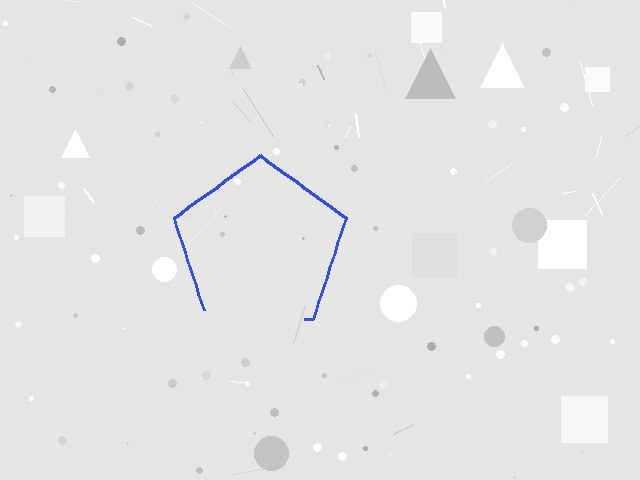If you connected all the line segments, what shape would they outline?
They would outline a pentagon.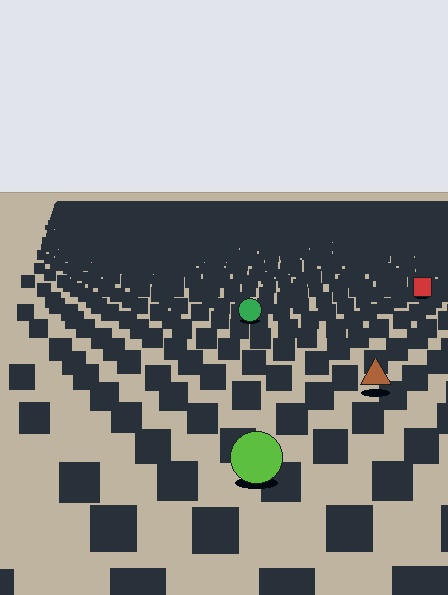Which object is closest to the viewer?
The lime circle is closest. The texture marks near it are larger and more spread out.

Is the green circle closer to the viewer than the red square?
Yes. The green circle is closer — you can tell from the texture gradient: the ground texture is coarser near it.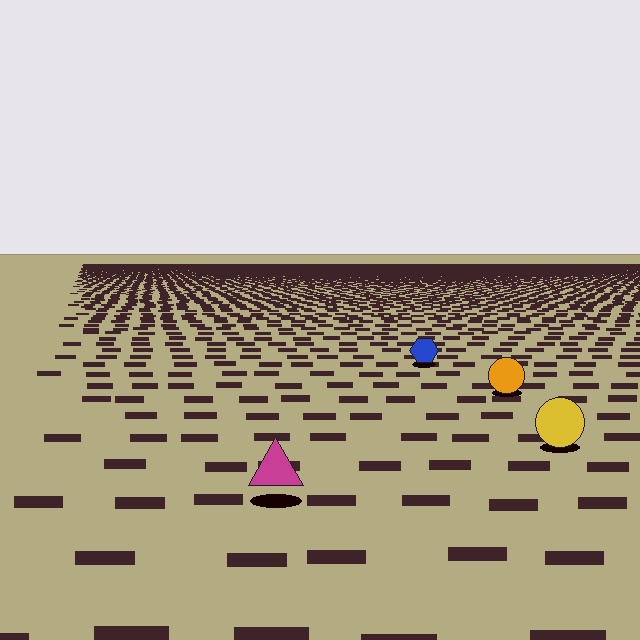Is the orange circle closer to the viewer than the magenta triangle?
No. The magenta triangle is closer — you can tell from the texture gradient: the ground texture is coarser near it.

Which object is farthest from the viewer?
The blue hexagon is farthest from the viewer. It appears smaller and the ground texture around it is denser.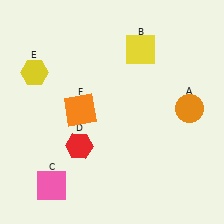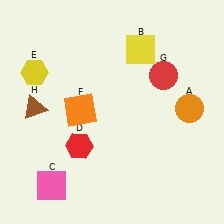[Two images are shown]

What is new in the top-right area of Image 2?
A red circle (G) was added in the top-right area of Image 2.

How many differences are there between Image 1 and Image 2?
There are 2 differences between the two images.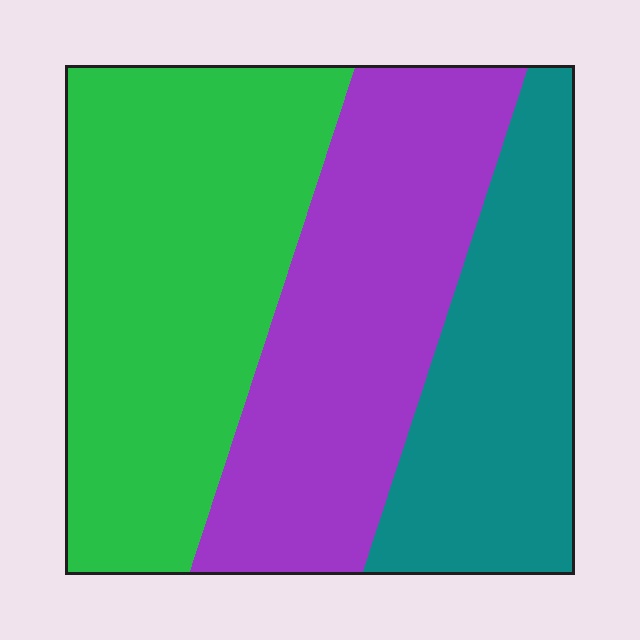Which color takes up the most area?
Green, at roughly 40%.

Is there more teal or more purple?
Purple.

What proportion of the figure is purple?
Purple takes up about one third (1/3) of the figure.